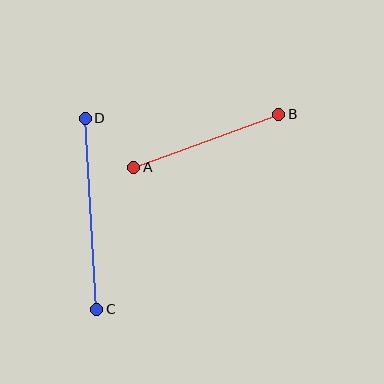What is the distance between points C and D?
The distance is approximately 191 pixels.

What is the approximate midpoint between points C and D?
The midpoint is at approximately (91, 214) pixels.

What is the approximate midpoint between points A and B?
The midpoint is at approximately (206, 141) pixels.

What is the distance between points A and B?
The distance is approximately 154 pixels.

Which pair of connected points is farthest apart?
Points C and D are farthest apart.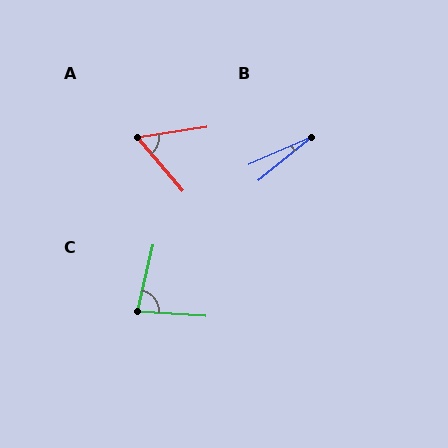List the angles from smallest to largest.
B (16°), A (59°), C (81°).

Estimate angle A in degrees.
Approximately 59 degrees.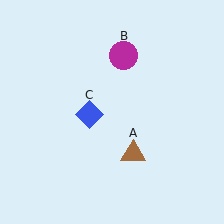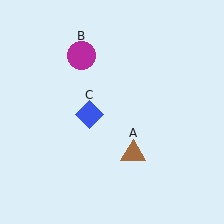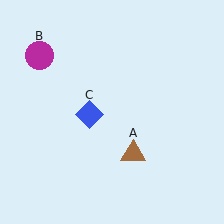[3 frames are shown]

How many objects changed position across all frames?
1 object changed position: magenta circle (object B).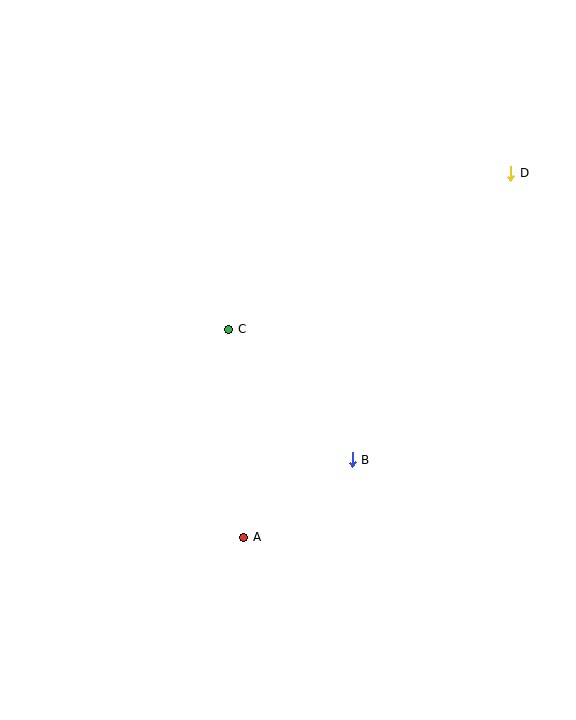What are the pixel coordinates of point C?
Point C is at (229, 329).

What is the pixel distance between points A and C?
The distance between A and C is 208 pixels.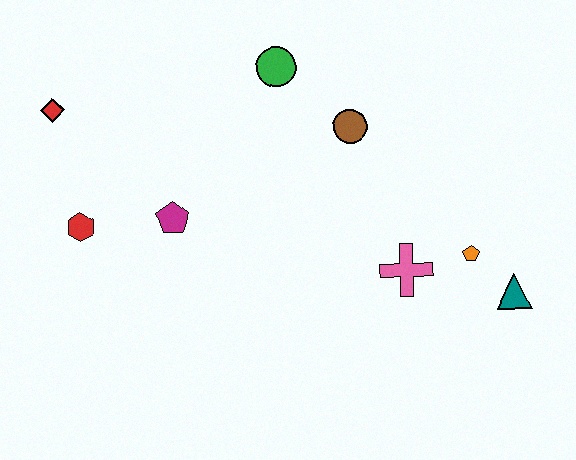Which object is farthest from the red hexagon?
The teal triangle is farthest from the red hexagon.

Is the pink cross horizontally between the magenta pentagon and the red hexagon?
No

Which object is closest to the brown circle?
The green circle is closest to the brown circle.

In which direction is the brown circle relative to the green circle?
The brown circle is to the right of the green circle.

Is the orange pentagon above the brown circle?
No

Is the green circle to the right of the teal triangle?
No